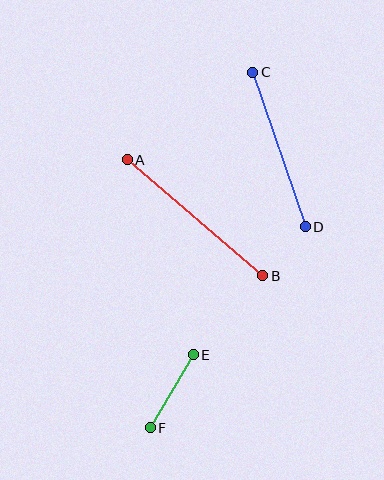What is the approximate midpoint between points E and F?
The midpoint is at approximately (172, 391) pixels.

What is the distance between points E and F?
The distance is approximately 85 pixels.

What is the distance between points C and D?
The distance is approximately 163 pixels.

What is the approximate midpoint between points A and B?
The midpoint is at approximately (195, 218) pixels.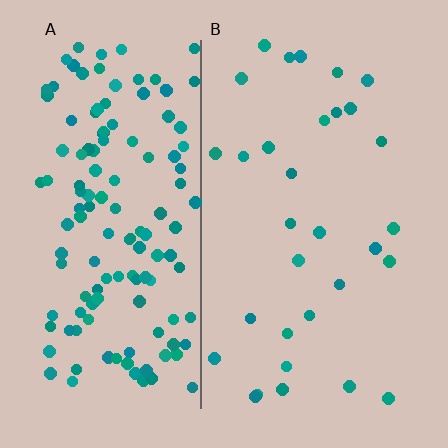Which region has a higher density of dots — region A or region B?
A (the left).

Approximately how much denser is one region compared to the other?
Approximately 4.5× — region A over region B.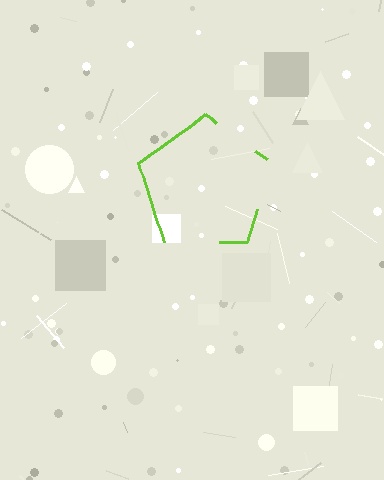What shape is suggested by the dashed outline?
The dashed outline suggests a pentagon.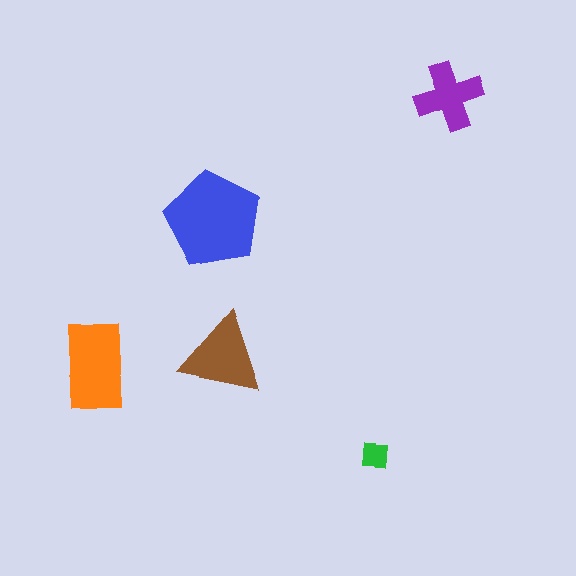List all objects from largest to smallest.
The blue pentagon, the orange rectangle, the brown triangle, the purple cross, the green square.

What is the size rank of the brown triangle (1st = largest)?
3rd.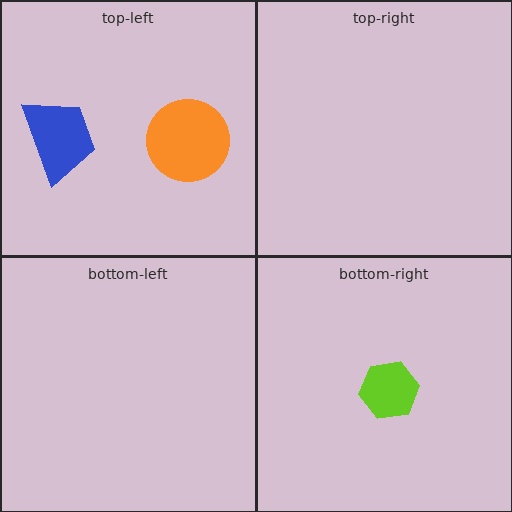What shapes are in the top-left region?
The orange circle, the blue trapezoid.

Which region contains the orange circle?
The top-left region.